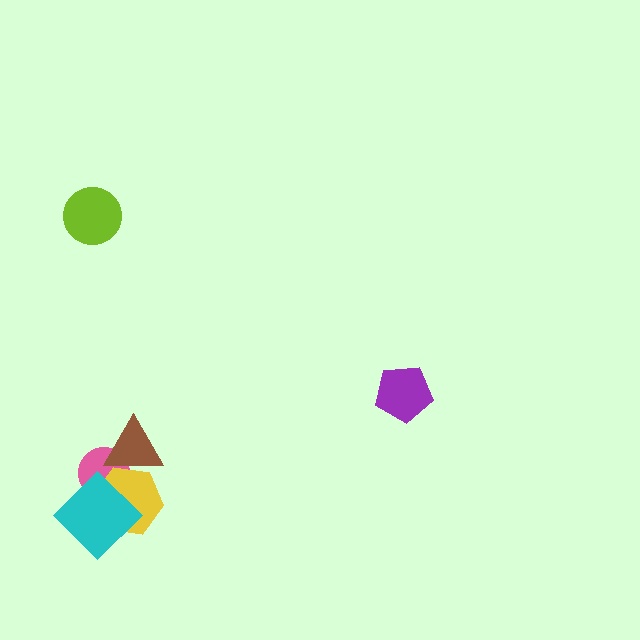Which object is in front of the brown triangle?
The yellow hexagon is in front of the brown triangle.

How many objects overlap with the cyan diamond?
2 objects overlap with the cyan diamond.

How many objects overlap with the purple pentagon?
0 objects overlap with the purple pentagon.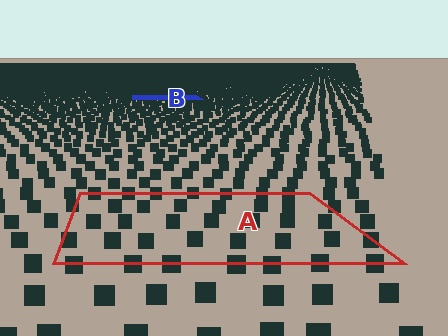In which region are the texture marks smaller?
The texture marks are smaller in region B, because it is farther away.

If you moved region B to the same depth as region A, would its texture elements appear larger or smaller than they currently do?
They would appear larger. At a closer depth, the same texture elements are projected at a bigger on-screen size.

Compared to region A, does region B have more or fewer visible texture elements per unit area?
Region B has more texture elements per unit area — they are packed more densely because it is farther away.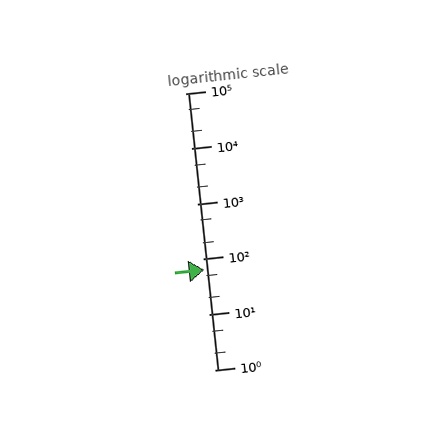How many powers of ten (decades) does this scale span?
The scale spans 5 decades, from 1 to 100000.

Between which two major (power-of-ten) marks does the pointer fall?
The pointer is between 10 and 100.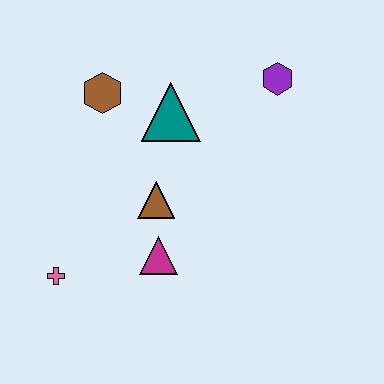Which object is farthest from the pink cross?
The purple hexagon is farthest from the pink cross.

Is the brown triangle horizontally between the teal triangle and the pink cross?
Yes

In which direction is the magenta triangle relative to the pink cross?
The magenta triangle is to the right of the pink cross.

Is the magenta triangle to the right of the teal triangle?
No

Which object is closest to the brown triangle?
The magenta triangle is closest to the brown triangle.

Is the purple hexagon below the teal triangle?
No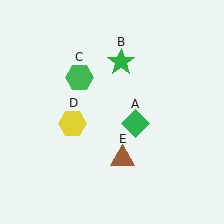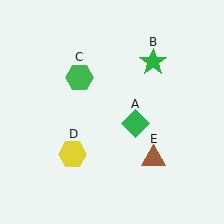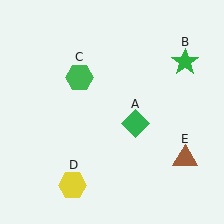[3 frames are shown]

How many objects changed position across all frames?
3 objects changed position: green star (object B), yellow hexagon (object D), brown triangle (object E).